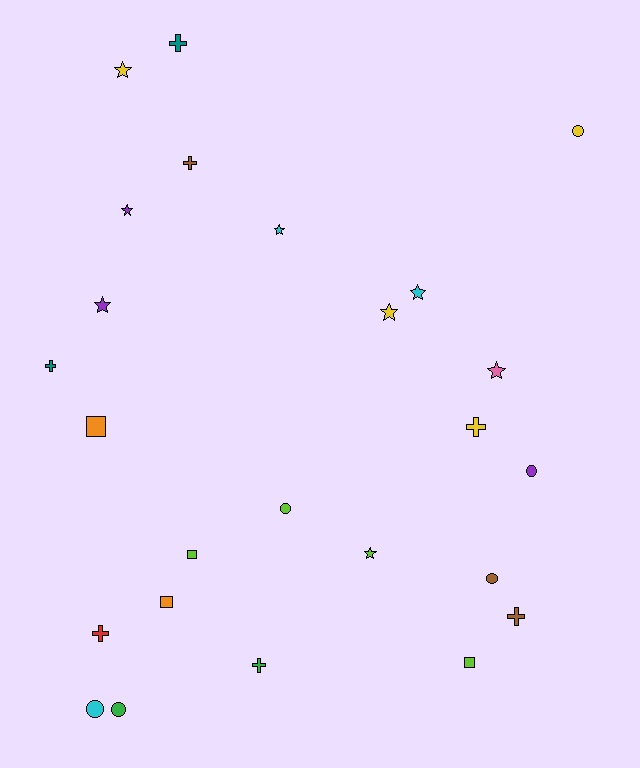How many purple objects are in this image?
There are 3 purple objects.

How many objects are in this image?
There are 25 objects.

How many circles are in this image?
There are 6 circles.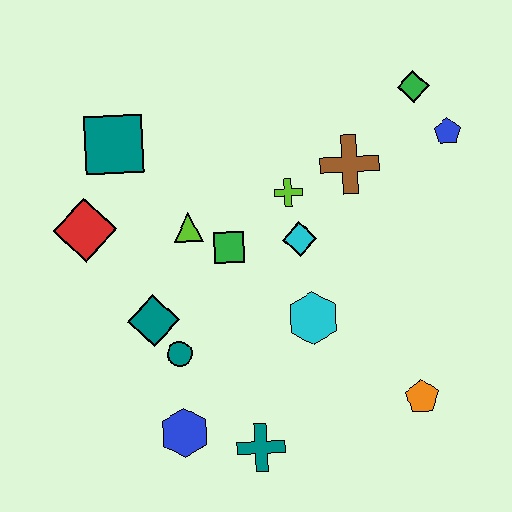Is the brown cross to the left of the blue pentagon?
Yes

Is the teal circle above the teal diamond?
No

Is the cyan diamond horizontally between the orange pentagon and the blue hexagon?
Yes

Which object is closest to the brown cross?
The lime cross is closest to the brown cross.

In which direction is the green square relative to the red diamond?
The green square is to the right of the red diamond.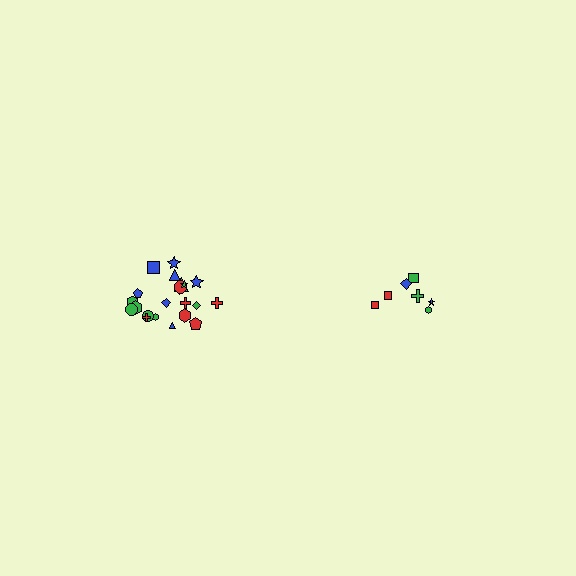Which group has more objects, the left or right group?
The left group.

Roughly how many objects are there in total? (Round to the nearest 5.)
Roughly 30 objects in total.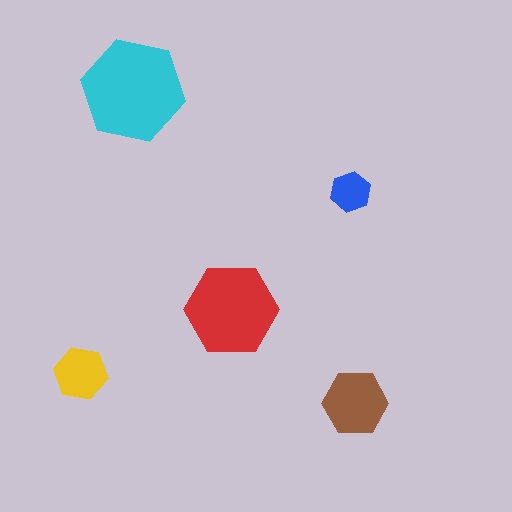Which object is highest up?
The cyan hexagon is topmost.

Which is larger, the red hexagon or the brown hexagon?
The red one.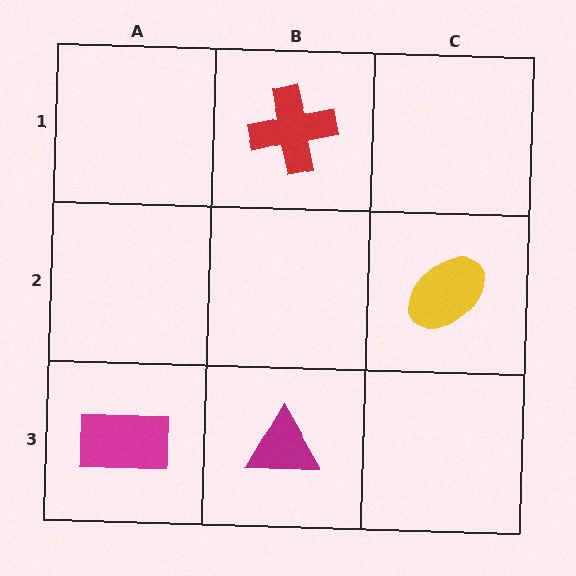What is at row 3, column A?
A magenta rectangle.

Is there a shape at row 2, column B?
No, that cell is empty.